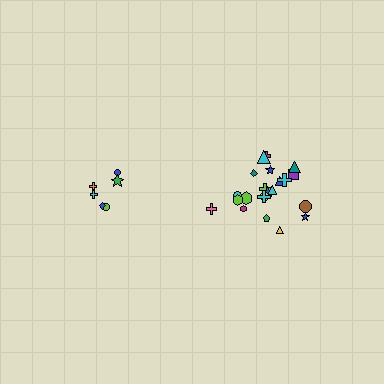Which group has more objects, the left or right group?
The right group.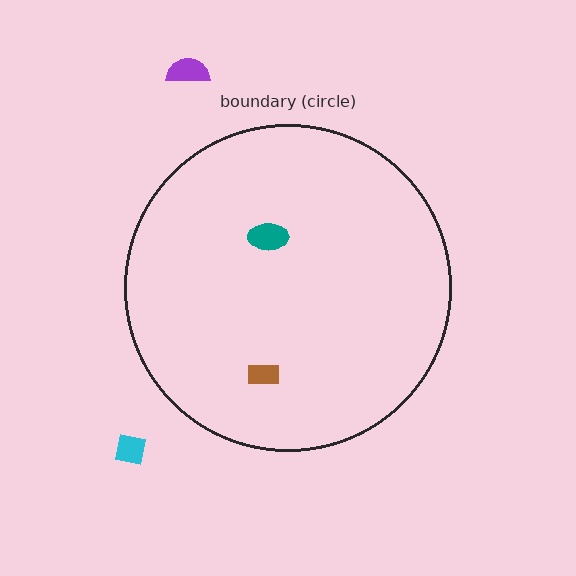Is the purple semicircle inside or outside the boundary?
Outside.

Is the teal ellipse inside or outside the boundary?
Inside.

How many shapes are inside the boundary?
2 inside, 2 outside.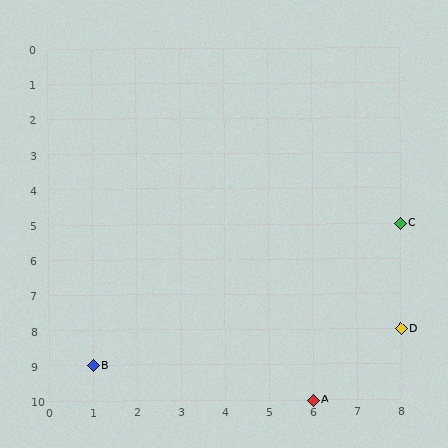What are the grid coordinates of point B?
Point B is at grid coordinates (1, 9).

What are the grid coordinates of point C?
Point C is at grid coordinates (8, 5).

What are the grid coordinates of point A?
Point A is at grid coordinates (6, 10).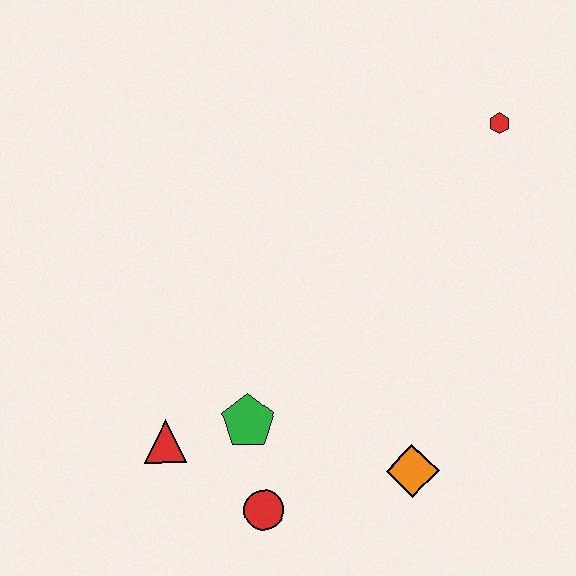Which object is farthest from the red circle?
The red hexagon is farthest from the red circle.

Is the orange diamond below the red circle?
No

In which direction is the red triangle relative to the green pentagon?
The red triangle is to the left of the green pentagon.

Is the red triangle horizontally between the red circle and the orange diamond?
No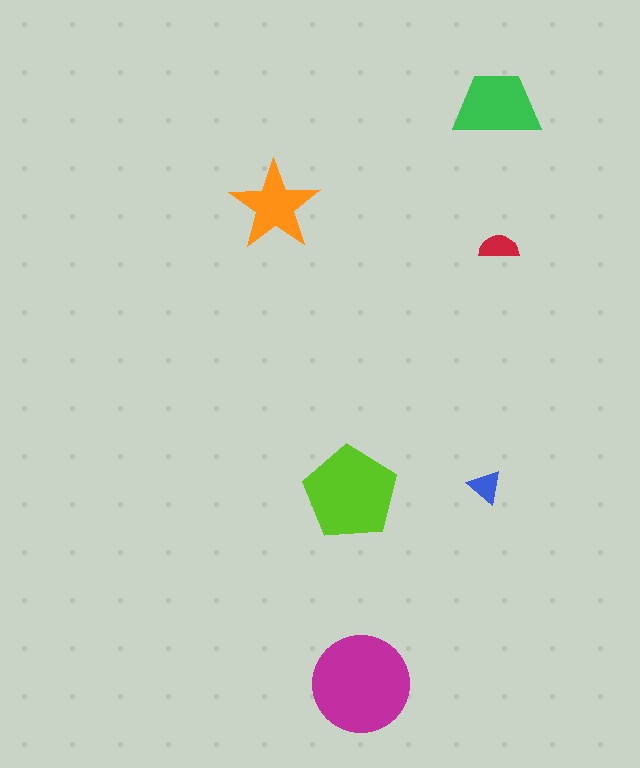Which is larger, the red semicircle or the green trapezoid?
The green trapezoid.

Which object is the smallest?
The blue triangle.